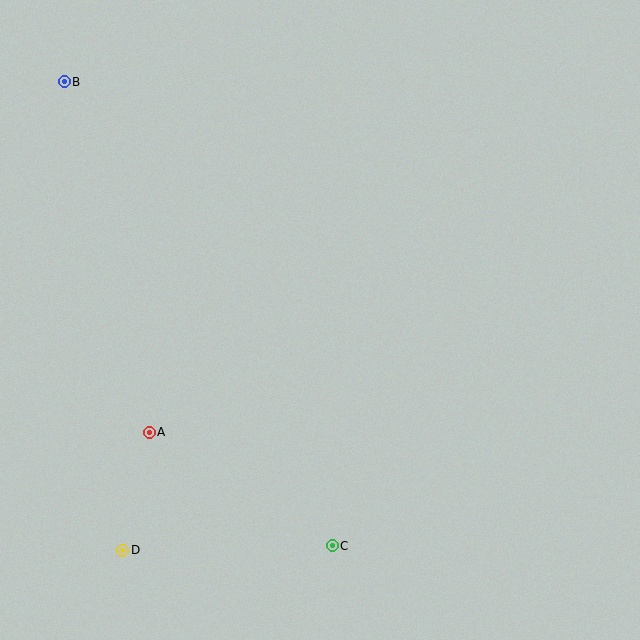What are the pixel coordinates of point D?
Point D is at (123, 550).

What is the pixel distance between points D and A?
The distance between D and A is 121 pixels.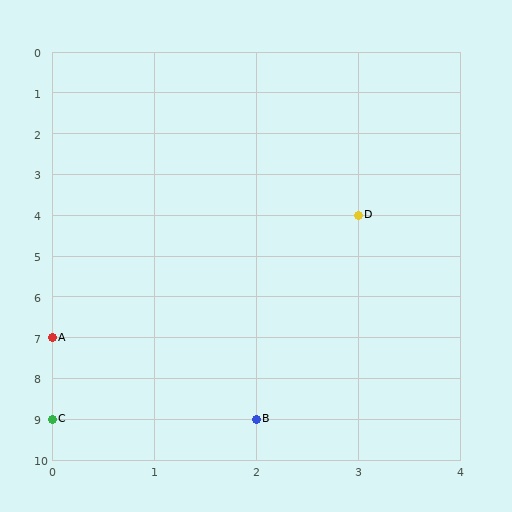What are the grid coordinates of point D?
Point D is at grid coordinates (3, 4).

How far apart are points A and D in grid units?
Points A and D are 3 columns and 3 rows apart (about 4.2 grid units diagonally).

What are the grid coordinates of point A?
Point A is at grid coordinates (0, 7).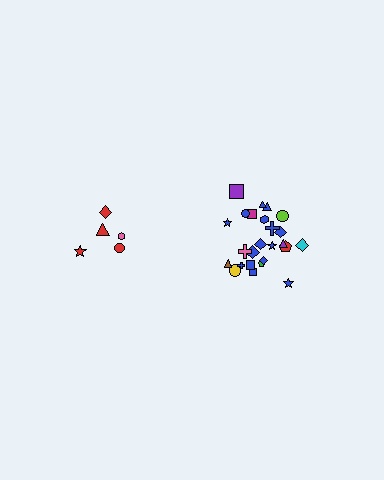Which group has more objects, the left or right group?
The right group.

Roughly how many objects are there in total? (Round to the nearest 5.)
Roughly 30 objects in total.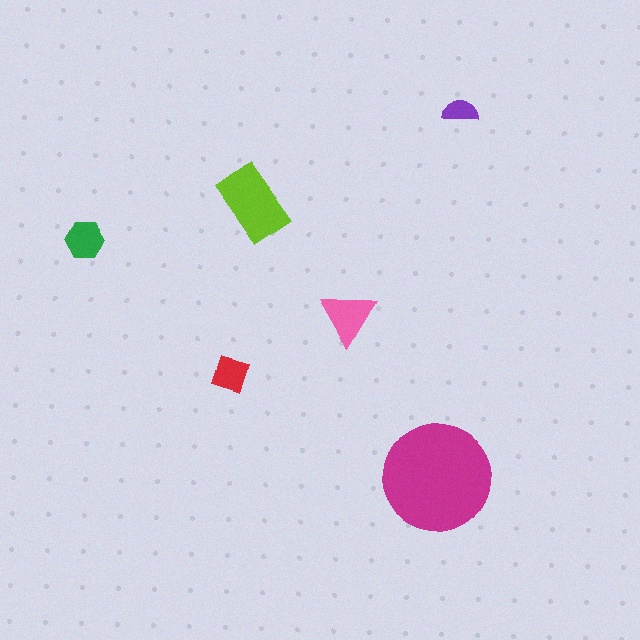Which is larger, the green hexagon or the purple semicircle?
The green hexagon.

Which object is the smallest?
The purple semicircle.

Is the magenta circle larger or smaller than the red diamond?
Larger.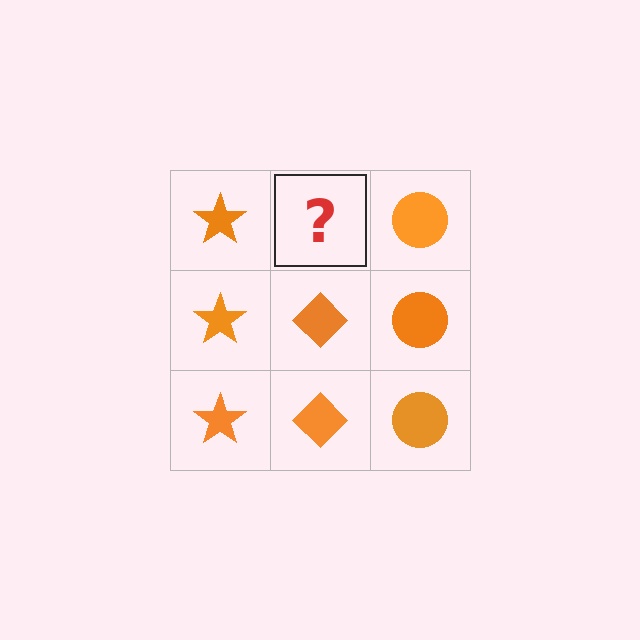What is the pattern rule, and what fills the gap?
The rule is that each column has a consistent shape. The gap should be filled with an orange diamond.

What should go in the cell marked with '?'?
The missing cell should contain an orange diamond.